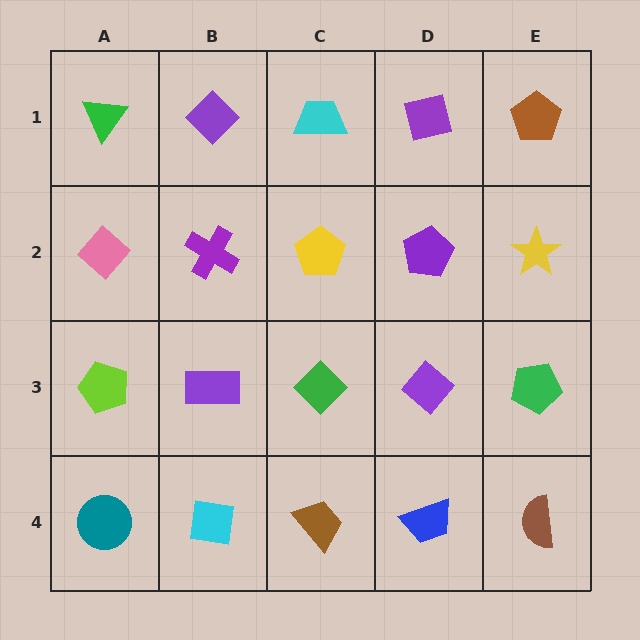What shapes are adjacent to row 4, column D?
A purple diamond (row 3, column D), a brown trapezoid (row 4, column C), a brown semicircle (row 4, column E).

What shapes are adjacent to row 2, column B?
A purple diamond (row 1, column B), a purple rectangle (row 3, column B), a pink diamond (row 2, column A), a yellow pentagon (row 2, column C).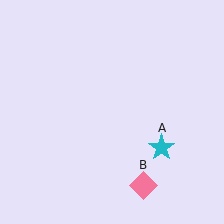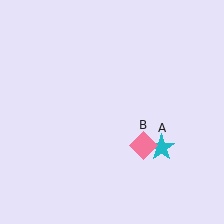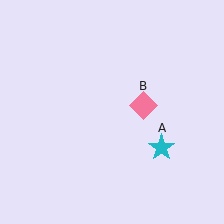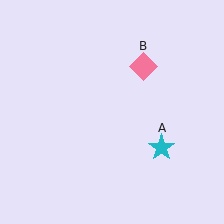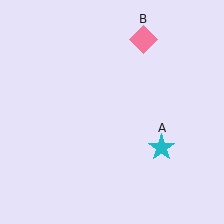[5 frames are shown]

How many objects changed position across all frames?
1 object changed position: pink diamond (object B).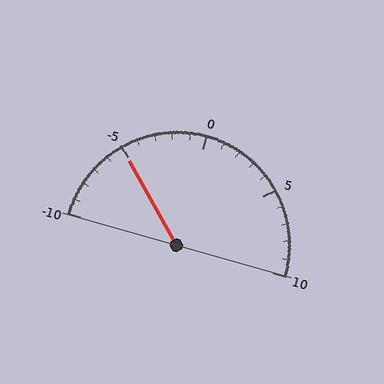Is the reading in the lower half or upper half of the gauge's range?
The reading is in the lower half of the range (-10 to 10).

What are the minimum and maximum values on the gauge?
The gauge ranges from -10 to 10.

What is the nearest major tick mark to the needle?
The nearest major tick mark is -5.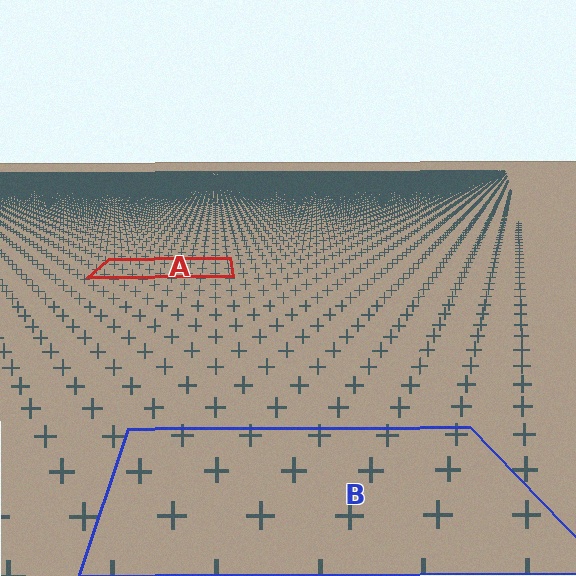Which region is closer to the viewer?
Region B is closer. The texture elements there are larger and more spread out.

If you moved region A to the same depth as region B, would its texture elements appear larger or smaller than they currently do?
They would appear larger. At a closer depth, the same texture elements are projected at a bigger on-screen size.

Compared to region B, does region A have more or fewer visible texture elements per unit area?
Region A has more texture elements per unit area — they are packed more densely because it is farther away.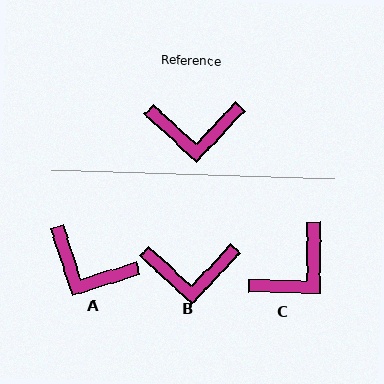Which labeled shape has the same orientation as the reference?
B.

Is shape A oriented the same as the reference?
No, it is off by about 30 degrees.